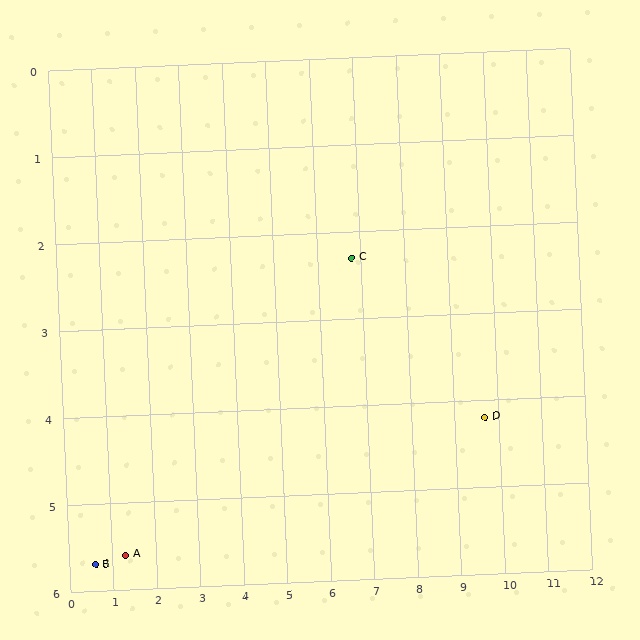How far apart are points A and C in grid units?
Points A and C are about 6.4 grid units apart.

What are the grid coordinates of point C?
Point C is at approximately (6.8, 2.3).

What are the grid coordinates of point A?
Point A is at approximately (1.3, 5.6).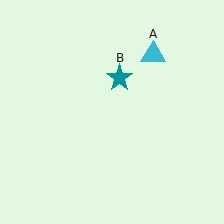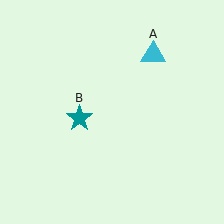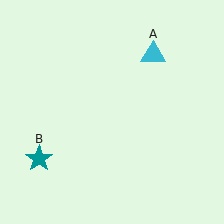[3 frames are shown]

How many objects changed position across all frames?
1 object changed position: teal star (object B).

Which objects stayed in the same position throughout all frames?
Cyan triangle (object A) remained stationary.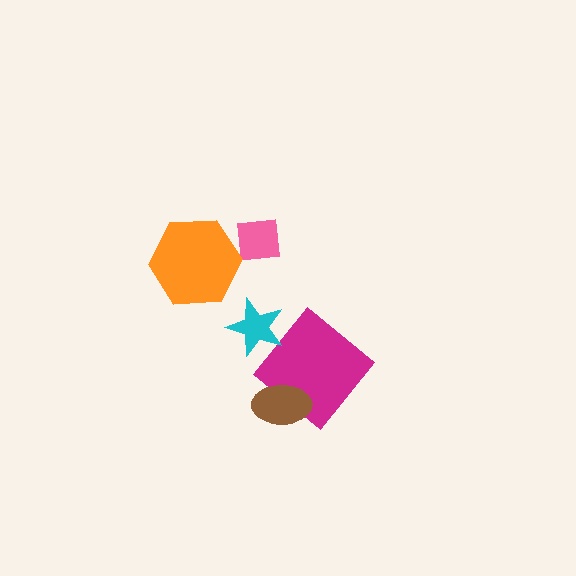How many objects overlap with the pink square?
0 objects overlap with the pink square.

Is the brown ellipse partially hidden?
No, no other shape covers it.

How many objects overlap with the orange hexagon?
0 objects overlap with the orange hexagon.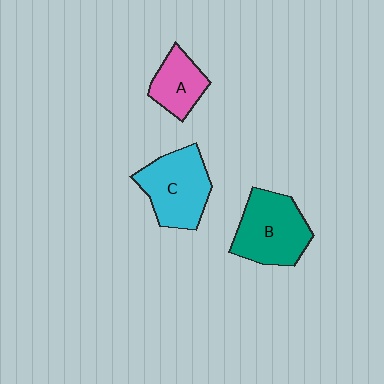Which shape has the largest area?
Shape B (teal).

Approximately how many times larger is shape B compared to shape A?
Approximately 1.7 times.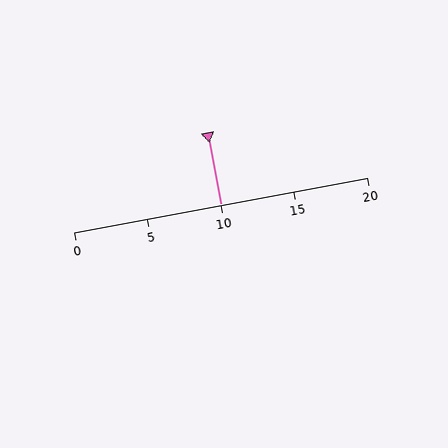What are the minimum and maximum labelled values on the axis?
The axis runs from 0 to 20.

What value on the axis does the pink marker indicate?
The marker indicates approximately 10.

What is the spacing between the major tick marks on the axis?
The major ticks are spaced 5 apart.